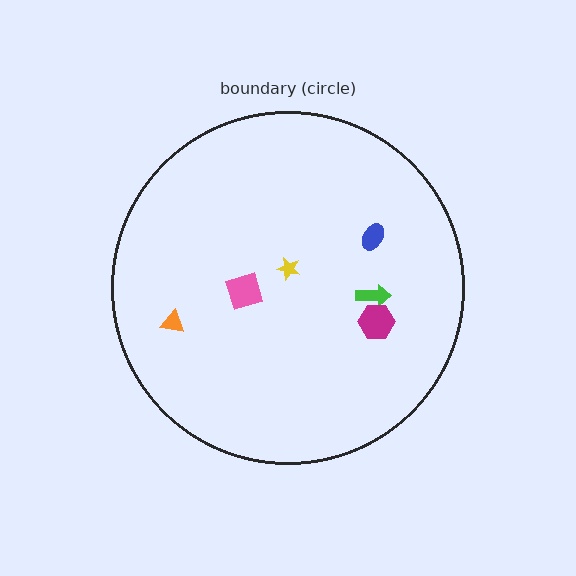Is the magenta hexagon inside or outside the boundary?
Inside.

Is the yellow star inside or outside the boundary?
Inside.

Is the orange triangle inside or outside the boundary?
Inside.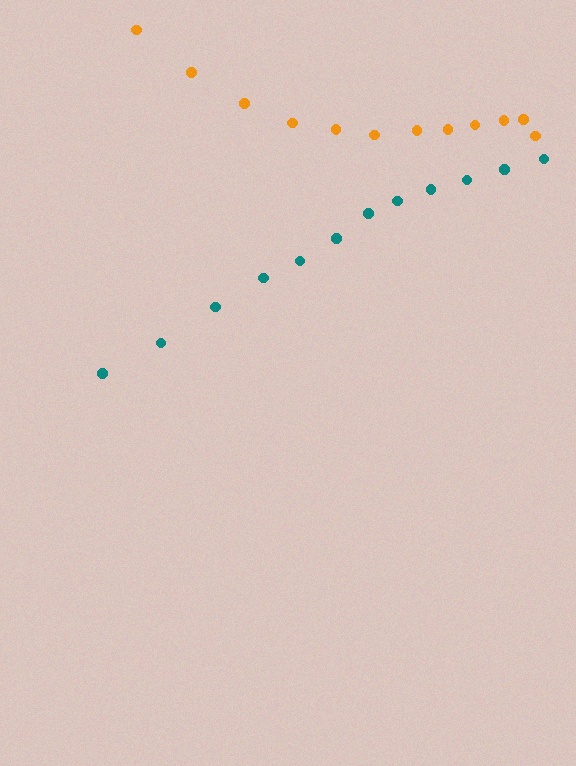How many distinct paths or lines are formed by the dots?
There are 2 distinct paths.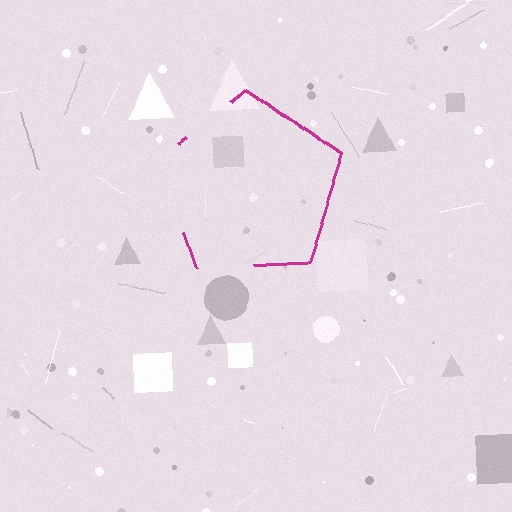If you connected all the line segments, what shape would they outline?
They would outline a pentagon.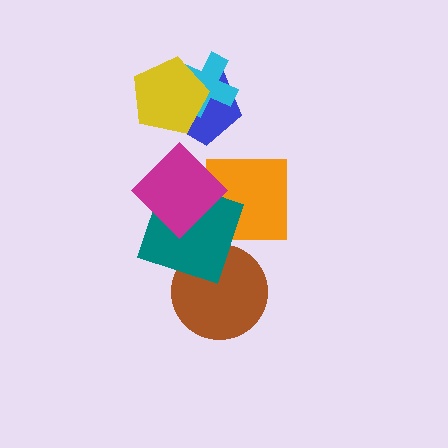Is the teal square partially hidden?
Yes, it is partially covered by another shape.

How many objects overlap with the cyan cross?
2 objects overlap with the cyan cross.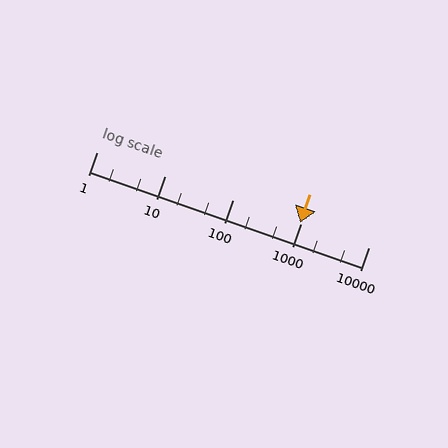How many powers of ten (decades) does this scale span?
The scale spans 4 decades, from 1 to 10000.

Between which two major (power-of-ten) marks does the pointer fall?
The pointer is between 100 and 1000.